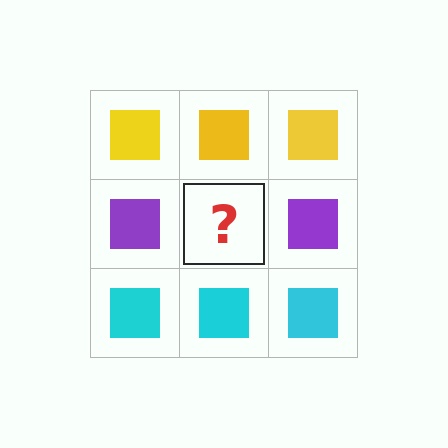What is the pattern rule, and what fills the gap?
The rule is that each row has a consistent color. The gap should be filled with a purple square.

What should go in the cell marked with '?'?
The missing cell should contain a purple square.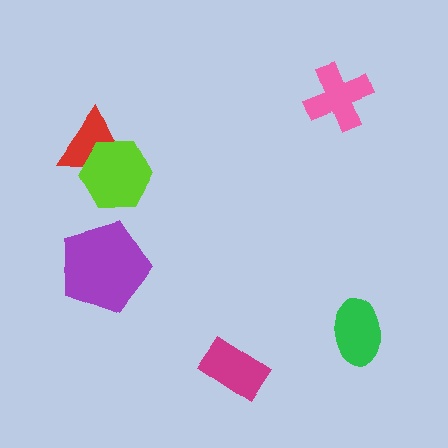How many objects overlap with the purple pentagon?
0 objects overlap with the purple pentagon.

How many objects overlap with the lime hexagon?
1 object overlaps with the lime hexagon.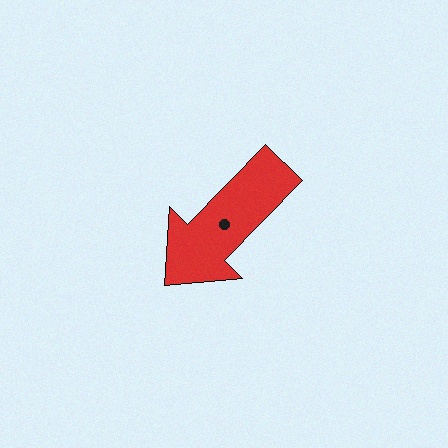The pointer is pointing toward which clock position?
Roughly 7 o'clock.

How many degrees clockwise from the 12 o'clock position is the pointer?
Approximately 224 degrees.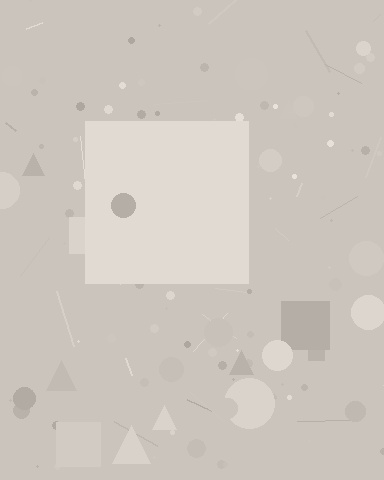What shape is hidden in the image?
A square is hidden in the image.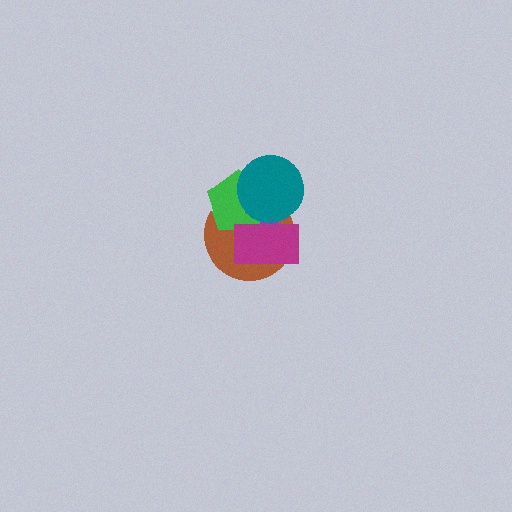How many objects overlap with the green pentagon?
4 objects overlap with the green pentagon.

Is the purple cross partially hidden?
Yes, it is partially covered by another shape.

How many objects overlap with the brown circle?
4 objects overlap with the brown circle.